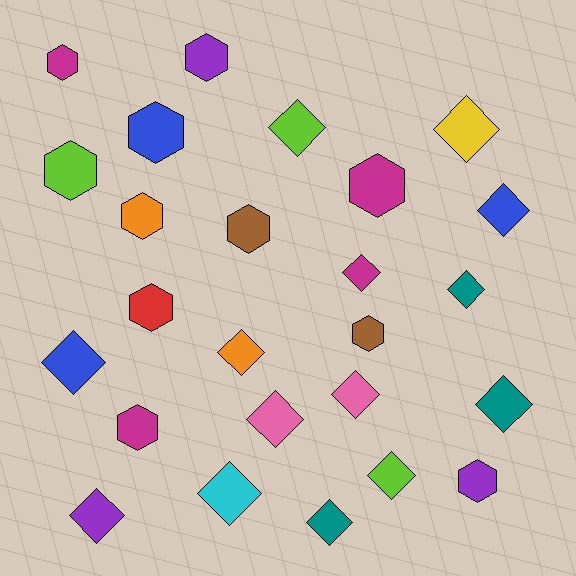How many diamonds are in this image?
There are 14 diamonds.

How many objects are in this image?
There are 25 objects.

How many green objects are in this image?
There are no green objects.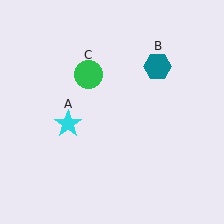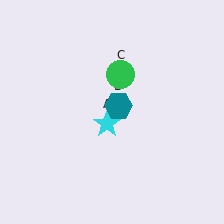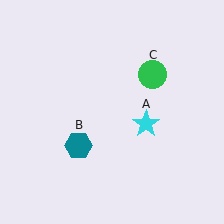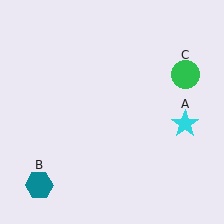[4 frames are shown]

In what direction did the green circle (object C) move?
The green circle (object C) moved right.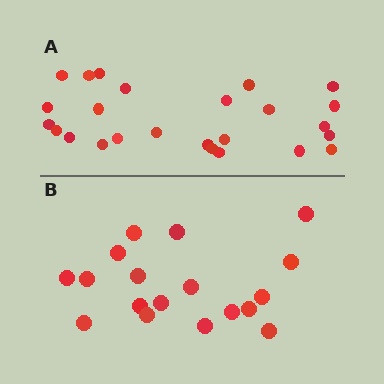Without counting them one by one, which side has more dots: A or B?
Region A (the top region) has more dots.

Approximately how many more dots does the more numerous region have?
Region A has roughly 8 or so more dots than region B.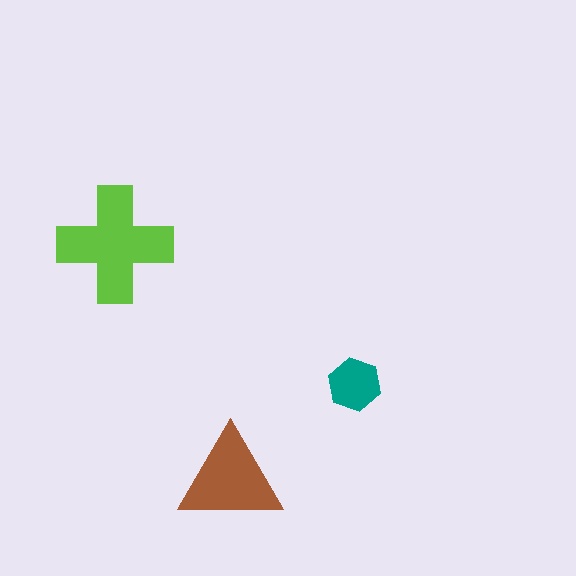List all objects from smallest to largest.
The teal hexagon, the brown triangle, the lime cross.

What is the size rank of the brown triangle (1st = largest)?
2nd.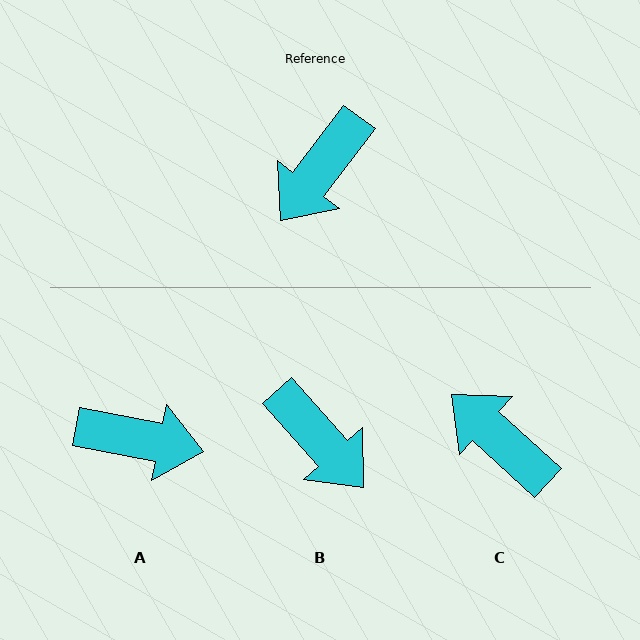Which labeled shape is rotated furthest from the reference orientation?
A, about 116 degrees away.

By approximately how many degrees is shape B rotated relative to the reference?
Approximately 79 degrees counter-clockwise.